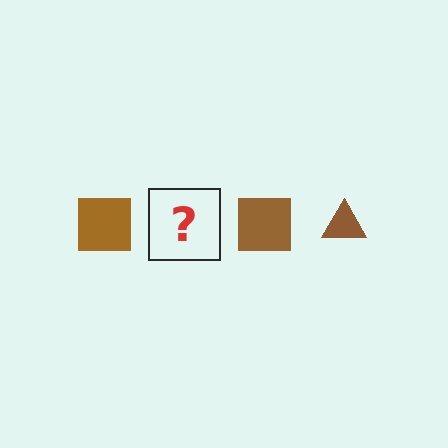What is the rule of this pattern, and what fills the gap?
The rule is that the pattern cycles through square, triangle shapes in brown. The gap should be filled with a brown triangle.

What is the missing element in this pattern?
The missing element is a brown triangle.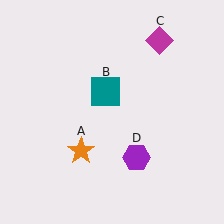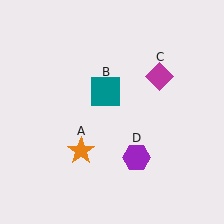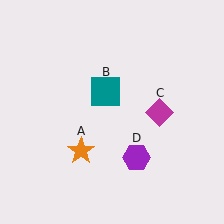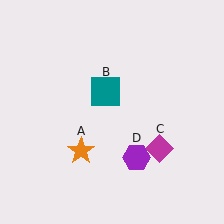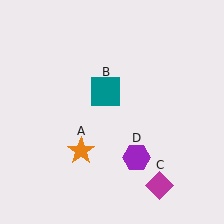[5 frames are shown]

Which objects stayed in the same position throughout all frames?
Orange star (object A) and teal square (object B) and purple hexagon (object D) remained stationary.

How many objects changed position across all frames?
1 object changed position: magenta diamond (object C).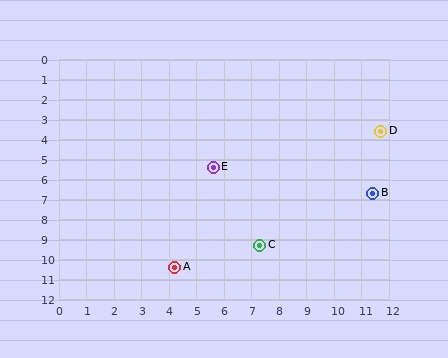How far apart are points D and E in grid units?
Points D and E are about 6.4 grid units apart.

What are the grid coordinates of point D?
Point D is at approximately (11.7, 3.6).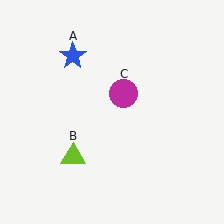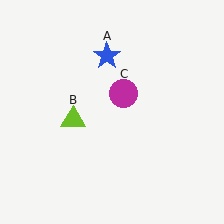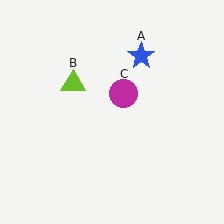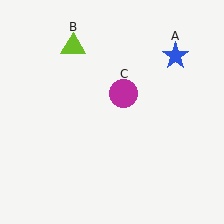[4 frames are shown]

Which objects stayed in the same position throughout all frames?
Magenta circle (object C) remained stationary.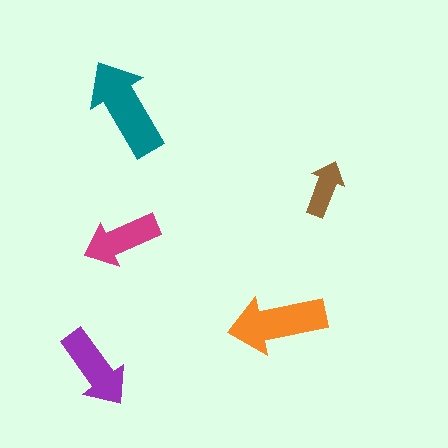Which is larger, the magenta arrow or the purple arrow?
The purple one.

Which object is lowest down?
The purple arrow is bottommost.